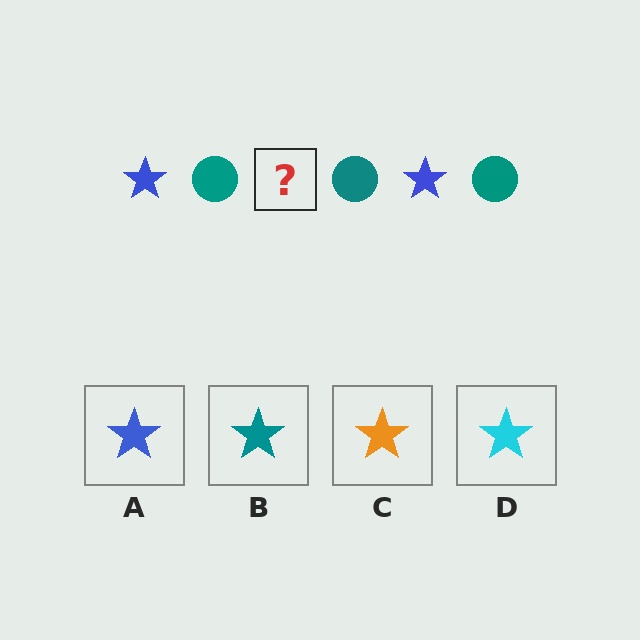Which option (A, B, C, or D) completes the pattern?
A.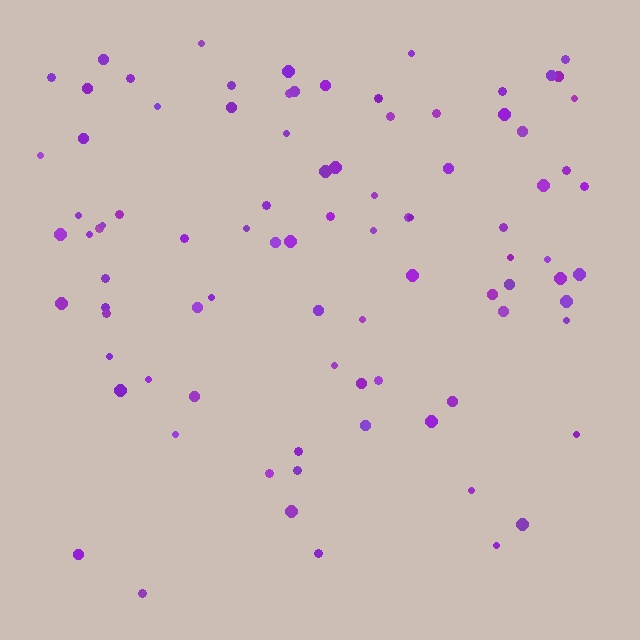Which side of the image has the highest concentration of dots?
The top.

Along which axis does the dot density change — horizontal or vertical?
Vertical.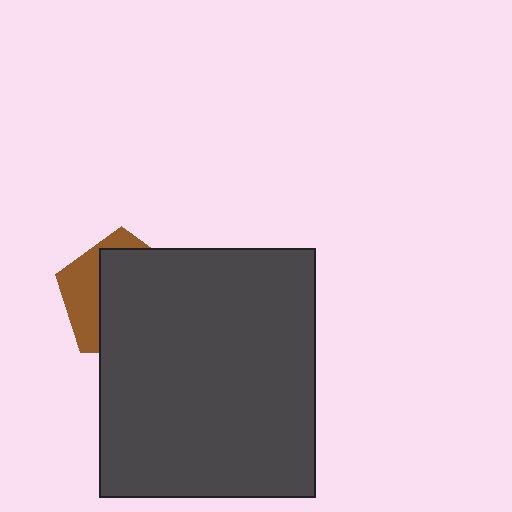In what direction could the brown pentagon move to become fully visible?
The brown pentagon could move left. That would shift it out from behind the dark gray rectangle entirely.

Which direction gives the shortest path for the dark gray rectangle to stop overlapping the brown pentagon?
Moving right gives the shortest separation.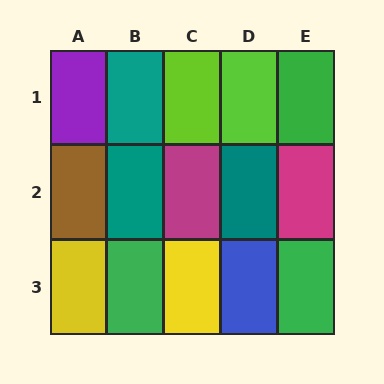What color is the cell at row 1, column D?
Lime.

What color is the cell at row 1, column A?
Purple.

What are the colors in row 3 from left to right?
Yellow, green, yellow, blue, green.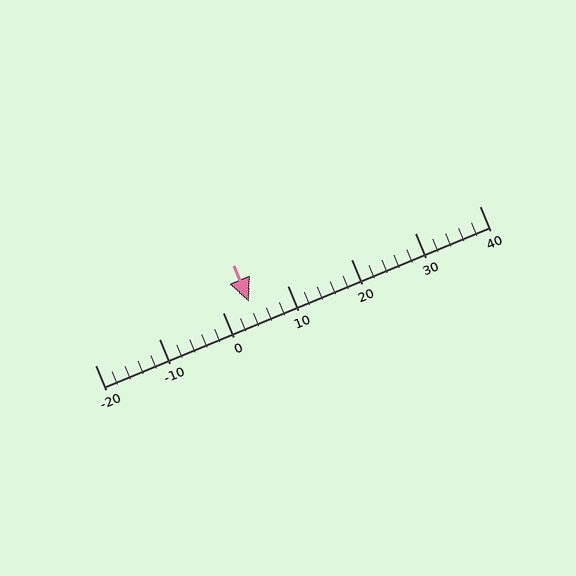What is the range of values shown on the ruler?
The ruler shows values from -20 to 40.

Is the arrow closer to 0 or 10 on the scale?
The arrow is closer to 0.